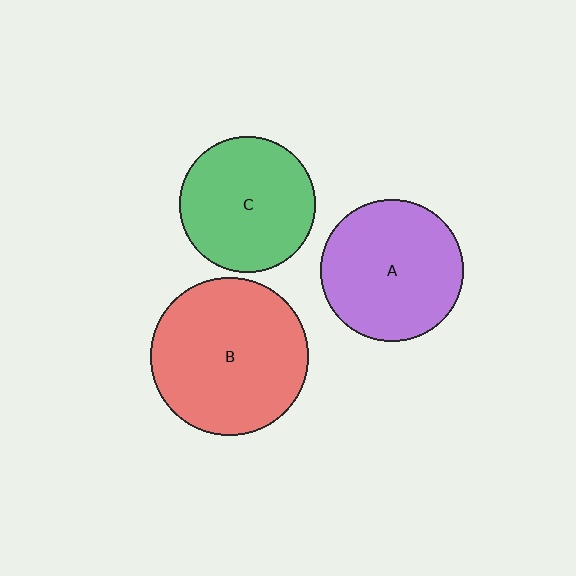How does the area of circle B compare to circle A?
Approximately 1.2 times.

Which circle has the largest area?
Circle B (red).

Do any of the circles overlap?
No, none of the circles overlap.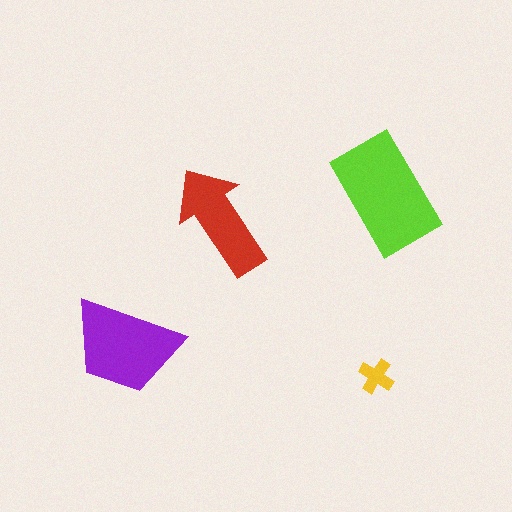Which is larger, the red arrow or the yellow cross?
The red arrow.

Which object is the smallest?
The yellow cross.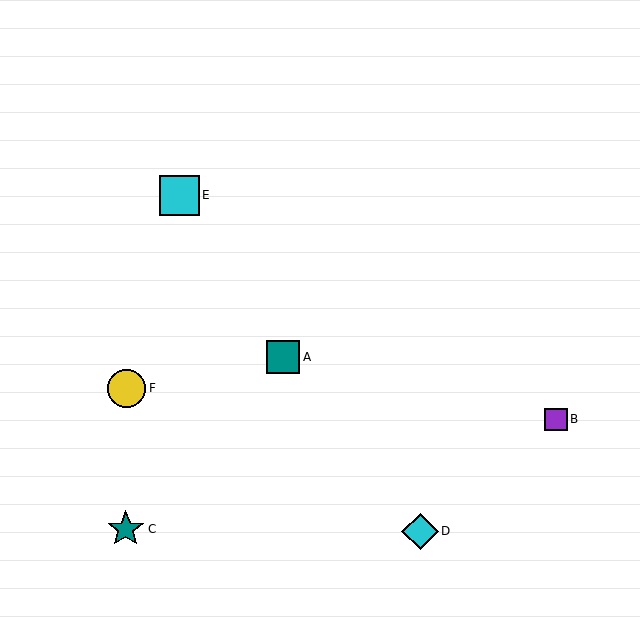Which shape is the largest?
The cyan square (labeled E) is the largest.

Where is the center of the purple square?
The center of the purple square is at (556, 419).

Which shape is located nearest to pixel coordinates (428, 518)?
The cyan diamond (labeled D) at (420, 531) is nearest to that location.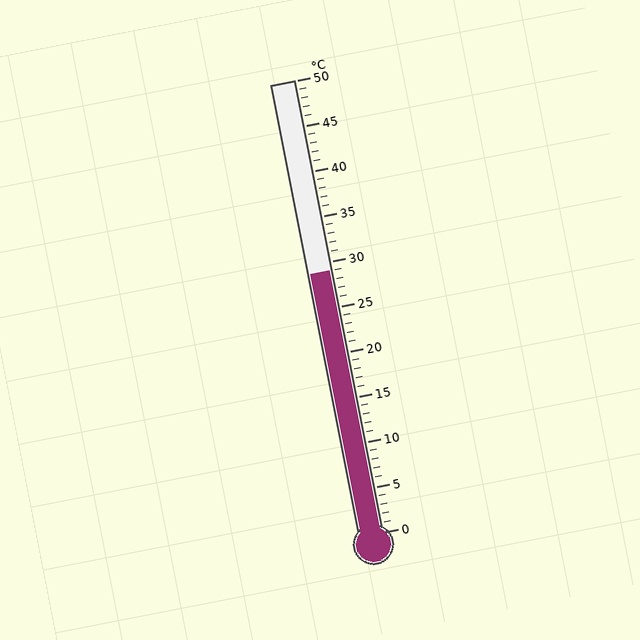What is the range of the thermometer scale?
The thermometer scale ranges from 0°C to 50°C.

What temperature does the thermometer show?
The thermometer shows approximately 29°C.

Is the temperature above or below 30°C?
The temperature is below 30°C.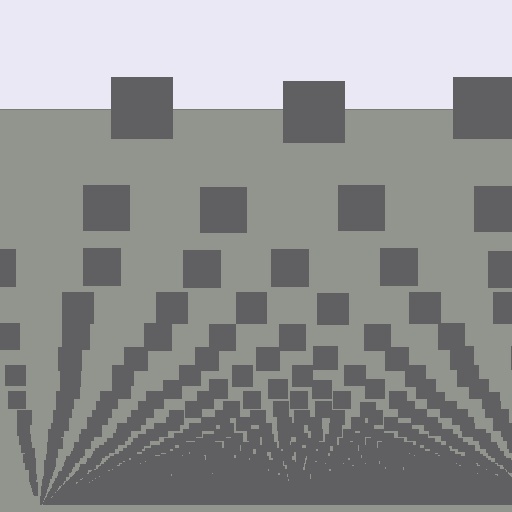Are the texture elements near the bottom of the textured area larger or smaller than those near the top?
Smaller. The gradient is inverted — elements near the bottom are smaller and denser.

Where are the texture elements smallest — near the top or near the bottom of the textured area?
Near the bottom.